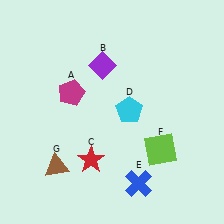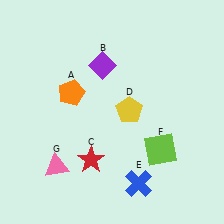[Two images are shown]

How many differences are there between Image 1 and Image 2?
There are 3 differences between the two images.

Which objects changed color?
A changed from magenta to orange. D changed from cyan to yellow. G changed from brown to pink.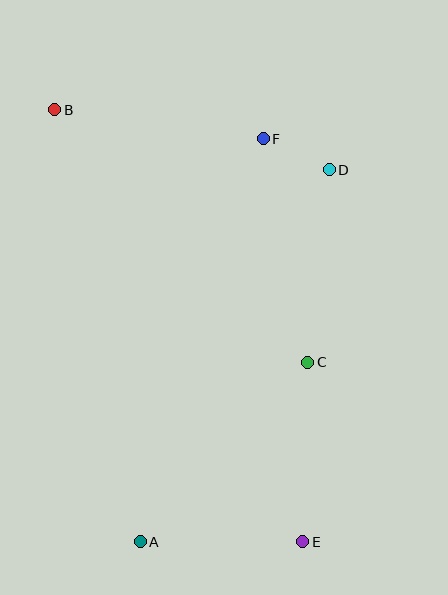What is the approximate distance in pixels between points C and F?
The distance between C and F is approximately 228 pixels.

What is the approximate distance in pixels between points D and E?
The distance between D and E is approximately 373 pixels.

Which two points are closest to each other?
Points D and F are closest to each other.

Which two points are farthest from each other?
Points B and E are farthest from each other.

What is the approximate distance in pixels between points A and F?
The distance between A and F is approximately 421 pixels.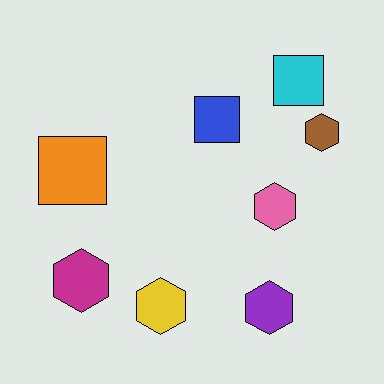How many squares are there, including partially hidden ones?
There are 3 squares.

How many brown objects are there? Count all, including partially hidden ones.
There is 1 brown object.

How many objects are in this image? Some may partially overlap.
There are 8 objects.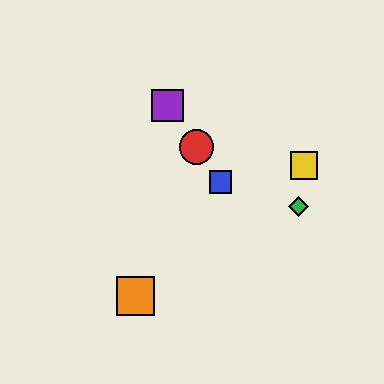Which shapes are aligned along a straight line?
The red circle, the blue square, the purple square are aligned along a straight line.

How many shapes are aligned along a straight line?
3 shapes (the red circle, the blue square, the purple square) are aligned along a straight line.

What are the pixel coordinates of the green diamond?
The green diamond is at (299, 207).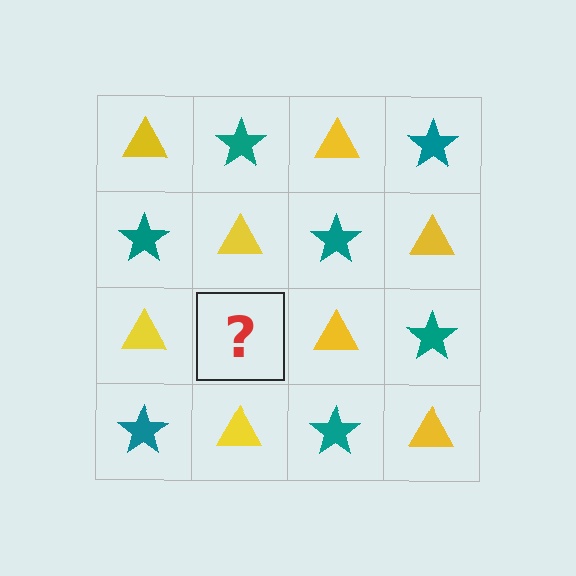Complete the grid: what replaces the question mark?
The question mark should be replaced with a teal star.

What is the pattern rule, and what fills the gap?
The rule is that it alternates yellow triangle and teal star in a checkerboard pattern. The gap should be filled with a teal star.